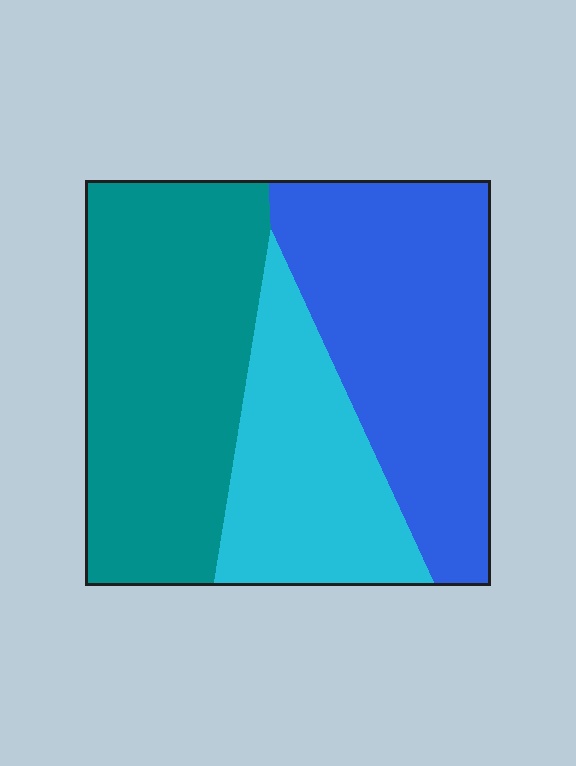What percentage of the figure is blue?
Blue takes up about three eighths (3/8) of the figure.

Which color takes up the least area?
Cyan, at roughly 25%.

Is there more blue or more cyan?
Blue.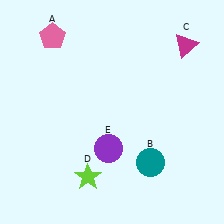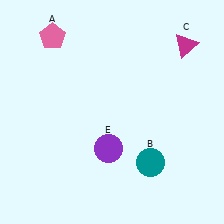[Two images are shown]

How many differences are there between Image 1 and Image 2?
There is 1 difference between the two images.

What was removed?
The lime star (D) was removed in Image 2.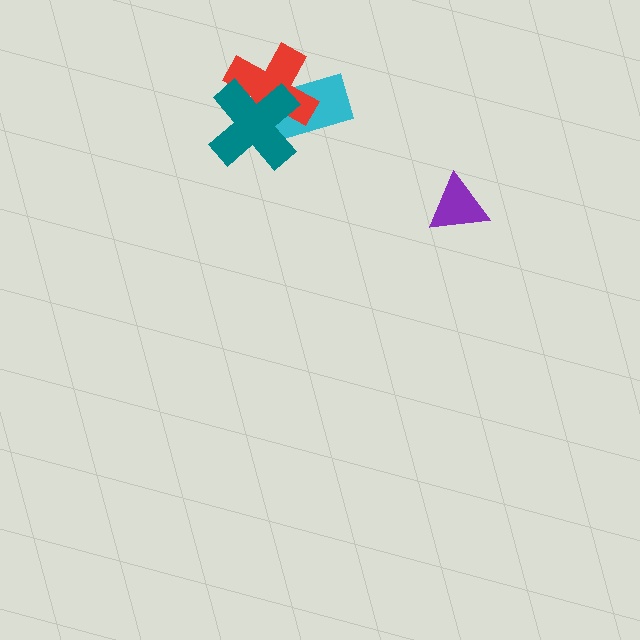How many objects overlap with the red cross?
2 objects overlap with the red cross.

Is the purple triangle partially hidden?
No, no other shape covers it.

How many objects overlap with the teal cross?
2 objects overlap with the teal cross.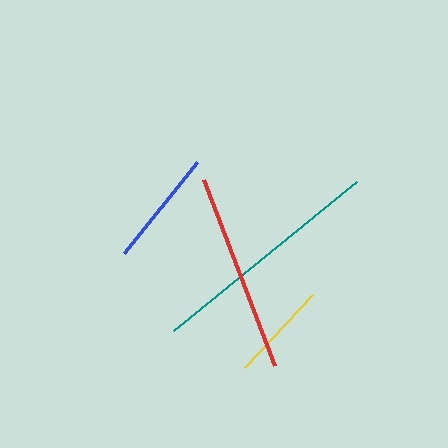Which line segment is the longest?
The teal line is the longest at approximately 236 pixels.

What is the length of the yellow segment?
The yellow segment is approximately 100 pixels long.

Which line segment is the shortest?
The yellow line is the shortest at approximately 100 pixels.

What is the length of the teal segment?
The teal segment is approximately 236 pixels long.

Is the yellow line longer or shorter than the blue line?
The blue line is longer than the yellow line.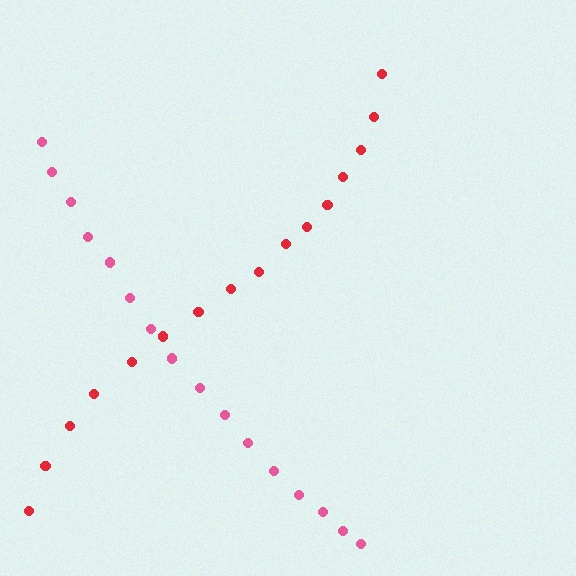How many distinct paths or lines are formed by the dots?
There are 2 distinct paths.